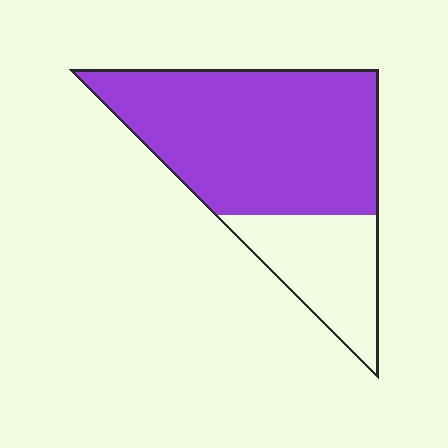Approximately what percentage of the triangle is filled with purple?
Approximately 70%.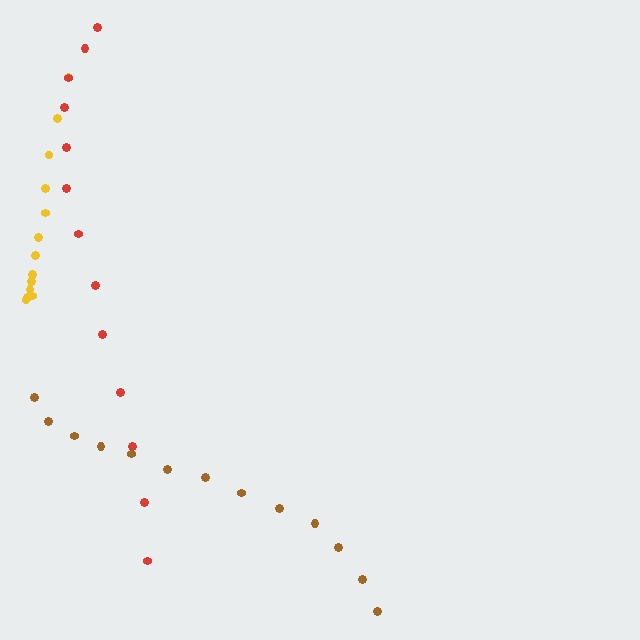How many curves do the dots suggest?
There are 3 distinct paths.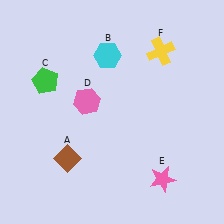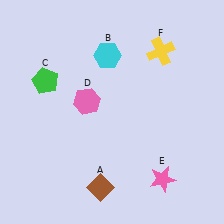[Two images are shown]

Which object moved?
The brown diamond (A) moved right.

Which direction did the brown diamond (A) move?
The brown diamond (A) moved right.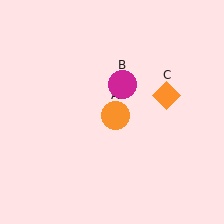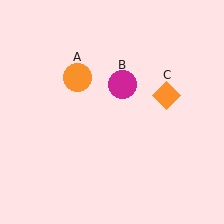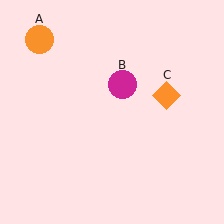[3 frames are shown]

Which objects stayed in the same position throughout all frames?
Magenta circle (object B) and orange diamond (object C) remained stationary.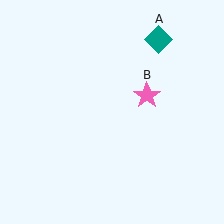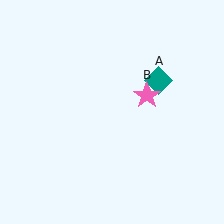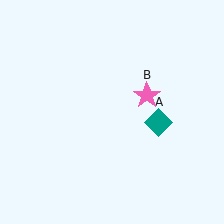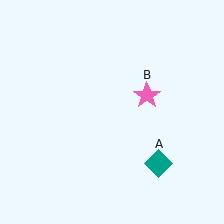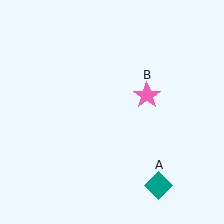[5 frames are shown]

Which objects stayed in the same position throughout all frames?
Pink star (object B) remained stationary.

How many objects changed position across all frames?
1 object changed position: teal diamond (object A).